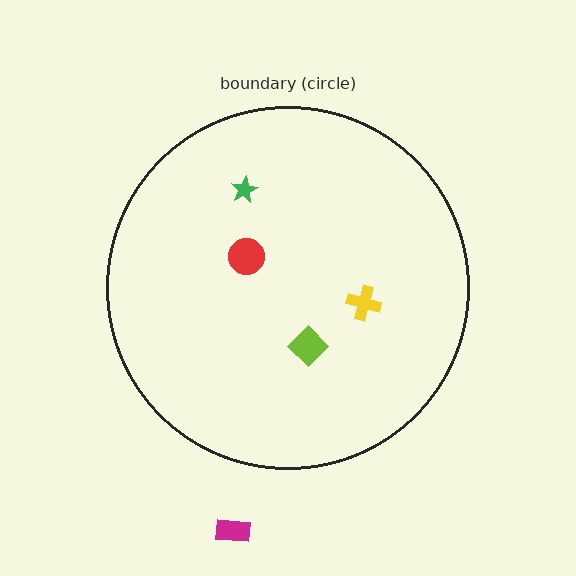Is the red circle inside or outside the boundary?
Inside.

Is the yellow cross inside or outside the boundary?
Inside.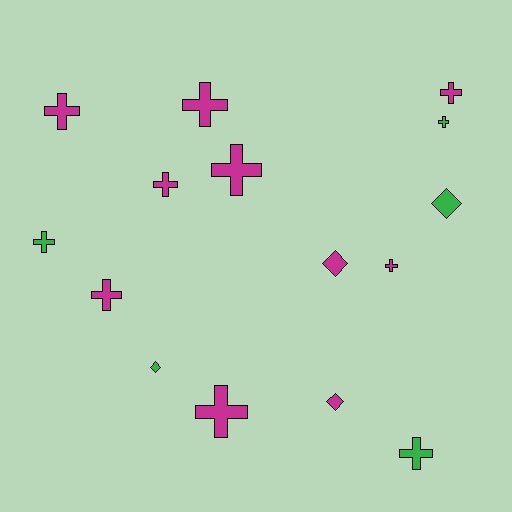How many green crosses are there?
There are 3 green crosses.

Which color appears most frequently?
Magenta, with 10 objects.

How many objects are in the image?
There are 15 objects.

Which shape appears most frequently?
Cross, with 11 objects.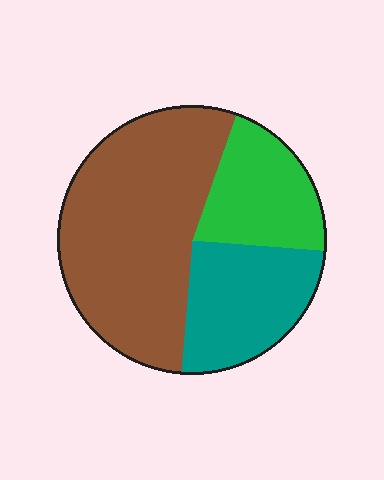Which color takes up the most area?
Brown, at roughly 55%.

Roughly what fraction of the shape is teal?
Teal covers around 25% of the shape.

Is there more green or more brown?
Brown.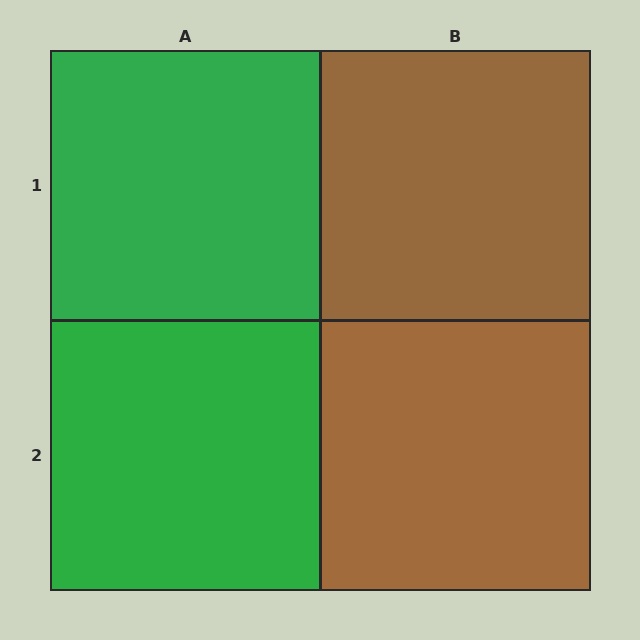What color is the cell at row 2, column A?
Green.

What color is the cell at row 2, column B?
Brown.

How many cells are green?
2 cells are green.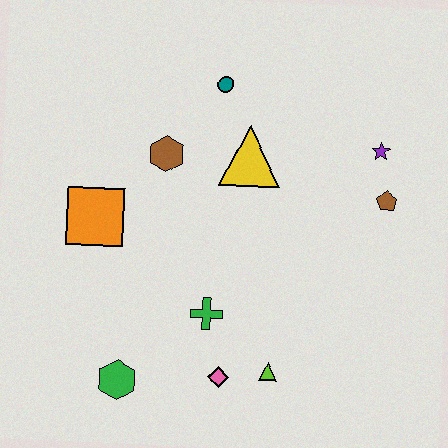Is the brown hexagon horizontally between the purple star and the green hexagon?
Yes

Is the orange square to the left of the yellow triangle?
Yes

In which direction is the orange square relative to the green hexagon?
The orange square is above the green hexagon.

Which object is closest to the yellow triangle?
The teal circle is closest to the yellow triangle.